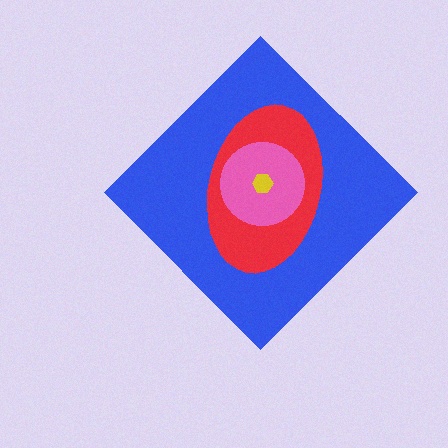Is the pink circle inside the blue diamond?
Yes.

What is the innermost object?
The yellow hexagon.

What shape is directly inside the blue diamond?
The red ellipse.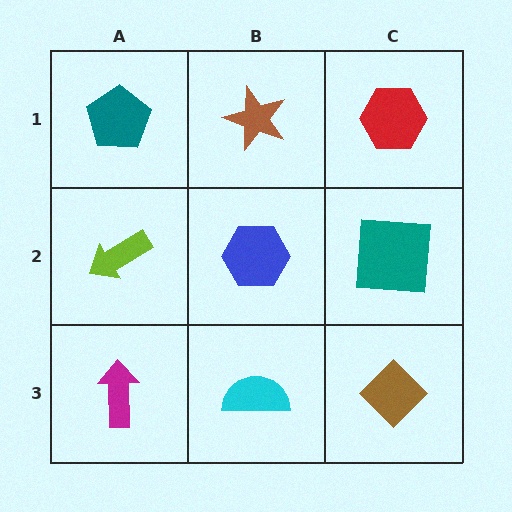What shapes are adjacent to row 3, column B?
A blue hexagon (row 2, column B), a magenta arrow (row 3, column A), a brown diamond (row 3, column C).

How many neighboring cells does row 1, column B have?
3.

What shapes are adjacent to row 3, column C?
A teal square (row 2, column C), a cyan semicircle (row 3, column B).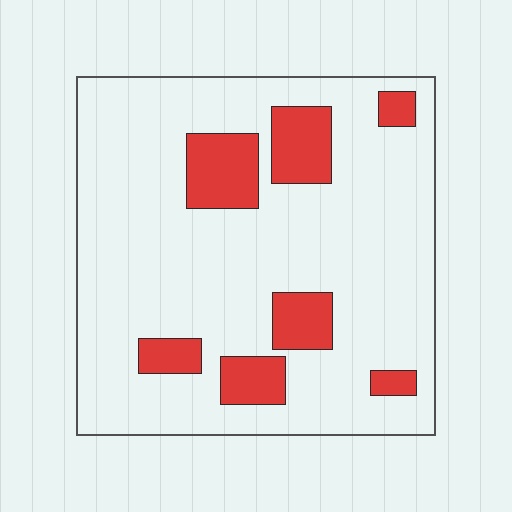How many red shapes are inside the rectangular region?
7.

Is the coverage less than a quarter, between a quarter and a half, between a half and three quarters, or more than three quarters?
Less than a quarter.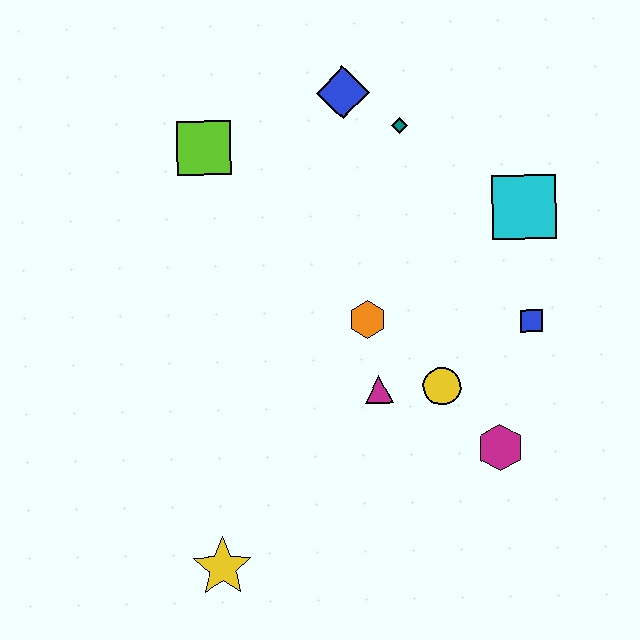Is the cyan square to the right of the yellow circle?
Yes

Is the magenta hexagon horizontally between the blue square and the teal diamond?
Yes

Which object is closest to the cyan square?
The blue square is closest to the cyan square.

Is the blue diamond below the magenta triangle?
No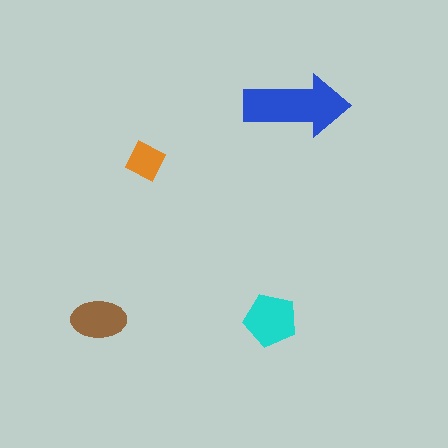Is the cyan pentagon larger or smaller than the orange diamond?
Larger.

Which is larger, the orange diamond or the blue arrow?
The blue arrow.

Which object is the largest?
The blue arrow.